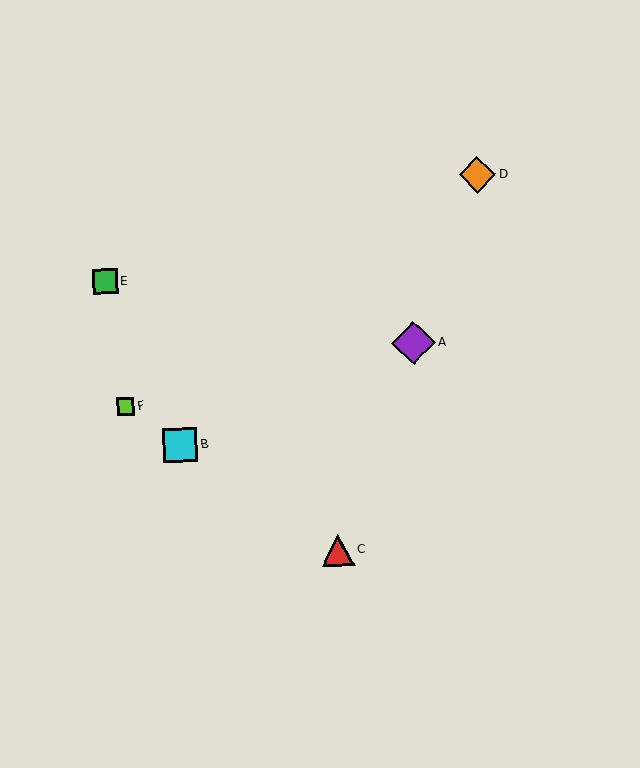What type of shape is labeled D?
Shape D is an orange diamond.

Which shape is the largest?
The purple diamond (labeled A) is the largest.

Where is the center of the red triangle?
The center of the red triangle is at (338, 550).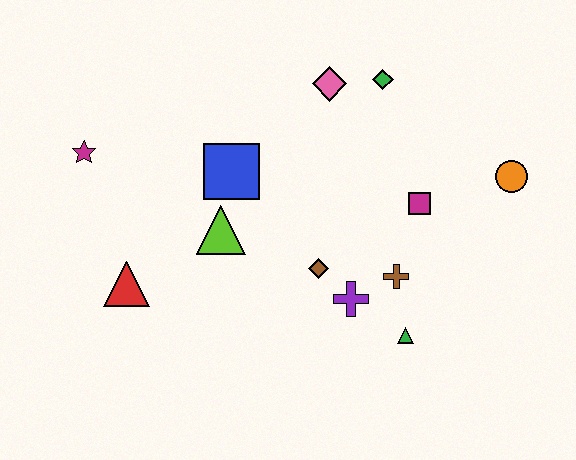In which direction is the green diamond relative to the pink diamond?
The green diamond is to the right of the pink diamond.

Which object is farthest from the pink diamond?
The red triangle is farthest from the pink diamond.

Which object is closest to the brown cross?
The purple cross is closest to the brown cross.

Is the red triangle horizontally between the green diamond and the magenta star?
Yes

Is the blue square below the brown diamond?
No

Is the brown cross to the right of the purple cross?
Yes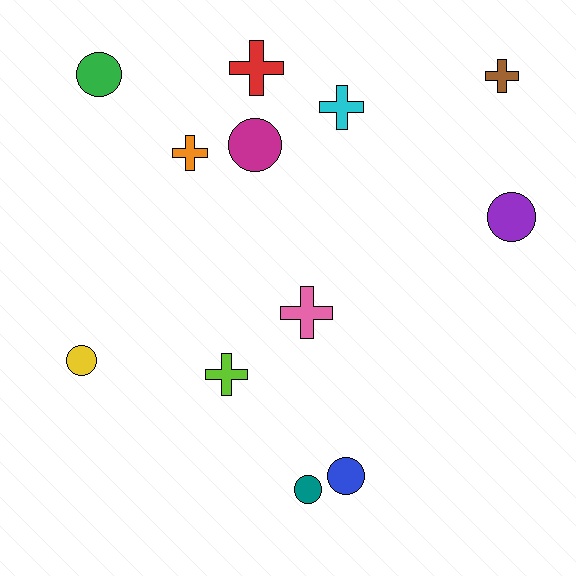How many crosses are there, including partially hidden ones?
There are 6 crosses.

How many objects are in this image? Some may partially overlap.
There are 12 objects.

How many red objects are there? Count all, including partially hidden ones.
There is 1 red object.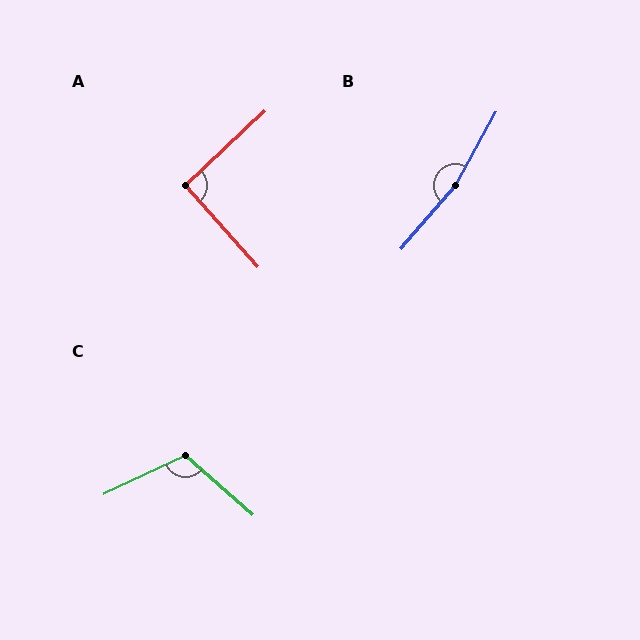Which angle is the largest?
B, at approximately 168 degrees.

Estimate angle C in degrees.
Approximately 113 degrees.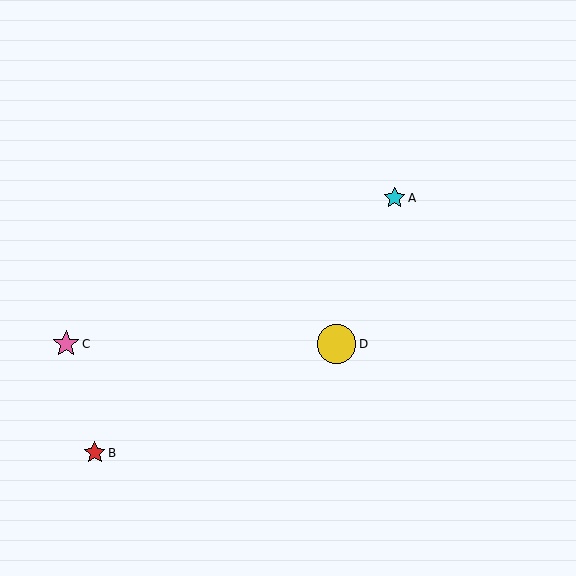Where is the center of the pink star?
The center of the pink star is at (66, 344).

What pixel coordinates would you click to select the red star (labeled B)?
Click at (95, 453) to select the red star B.